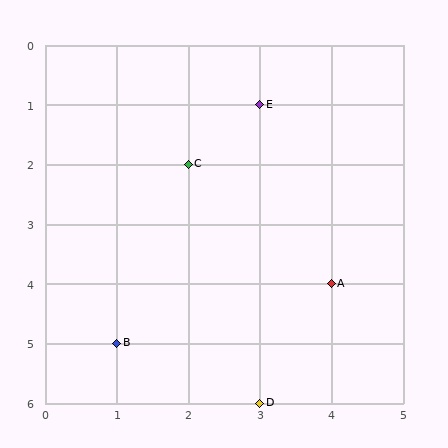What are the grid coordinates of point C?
Point C is at grid coordinates (2, 2).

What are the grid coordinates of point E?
Point E is at grid coordinates (3, 1).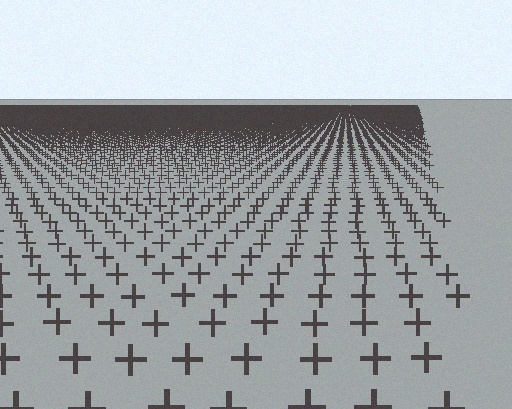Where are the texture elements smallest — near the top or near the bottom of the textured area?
Near the top.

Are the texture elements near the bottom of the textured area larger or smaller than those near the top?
Larger. Near the bottom, elements are closer to the viewer and appear at a bigger on-screen size.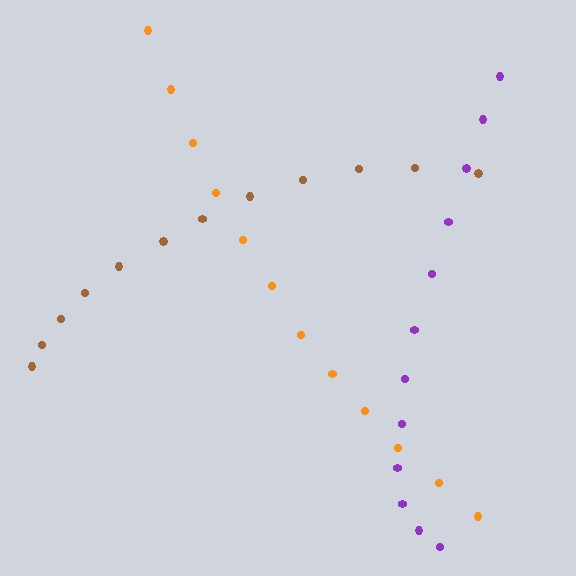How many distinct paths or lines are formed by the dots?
There are 3 distinct paths.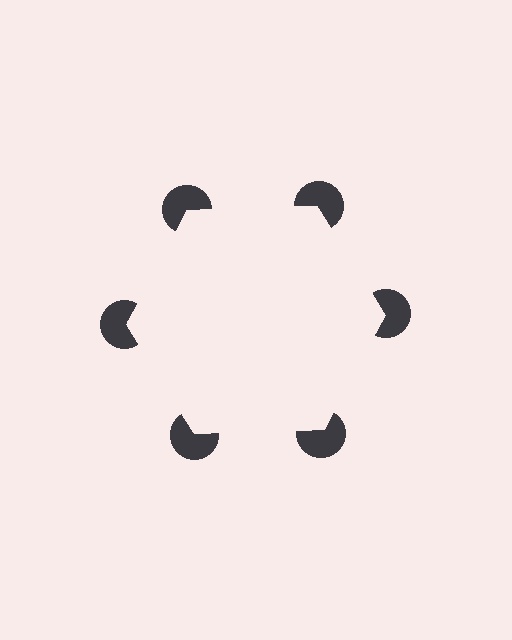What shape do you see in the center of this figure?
An illusory hexagon — its edges are inferred from the aligned wedge cuts in the pac-man discs, not physically drawn.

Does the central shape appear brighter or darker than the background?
It typically appears slightly brighter than the background, even though no actual brightness change is drawn.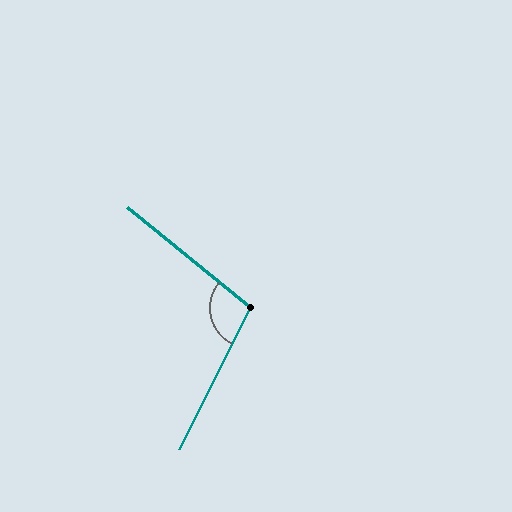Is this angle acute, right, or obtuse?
It is obtuse.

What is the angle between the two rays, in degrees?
Approximately 103 degrees.